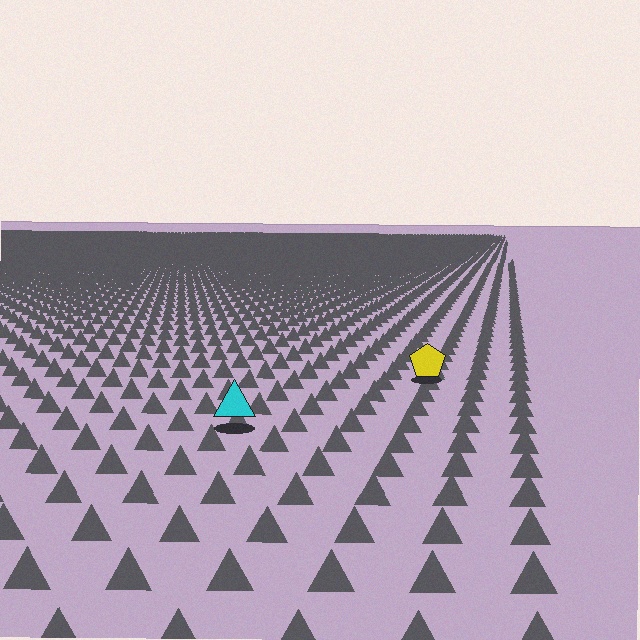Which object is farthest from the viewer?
The yellow pentagon is farthest from the viewer. It appears smaller and the ground texture around it is denser.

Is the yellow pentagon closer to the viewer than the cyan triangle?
No. The cyan triangle is closer — you can tell from the texture gradient: the ground texture is coarser near it.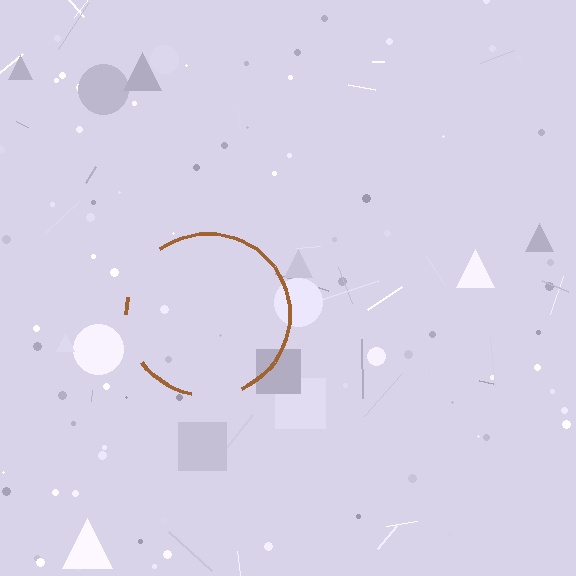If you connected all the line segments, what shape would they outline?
They would outline a circle.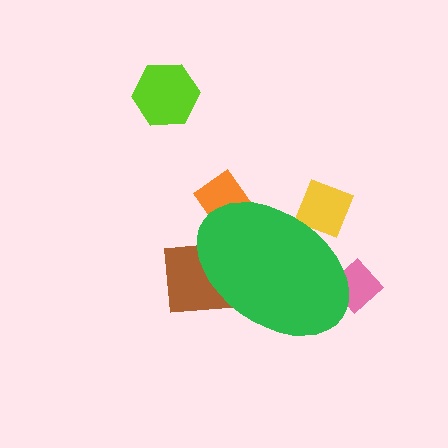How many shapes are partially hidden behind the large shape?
4 shapes are partially hidden.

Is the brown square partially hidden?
Yes, the brown square is partially hidden behind the green ellipse.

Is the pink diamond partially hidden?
Yes, the pink diamond is partially hidden behind the green ellipse.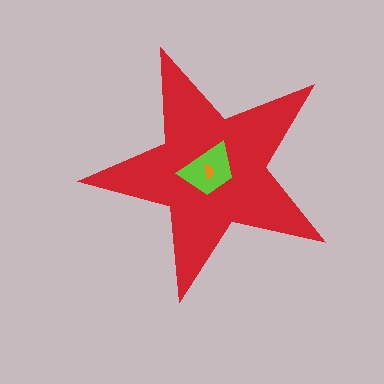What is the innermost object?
The orange semicircle.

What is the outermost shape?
The red star.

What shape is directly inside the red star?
The lime trapezoid.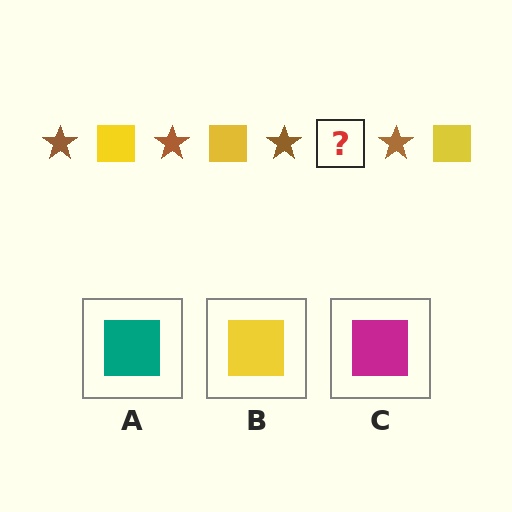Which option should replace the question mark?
Option B.